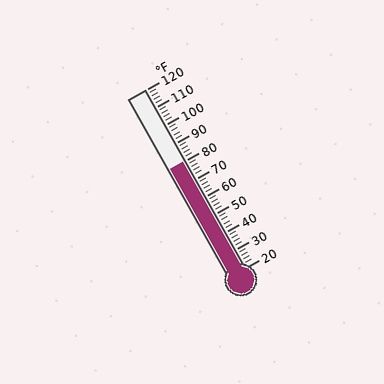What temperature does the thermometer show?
The thermometer shows approximately 80°F.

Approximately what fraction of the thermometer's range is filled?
The thermometer is filled to approximately 60% of its range.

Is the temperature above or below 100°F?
The temperature is below 100°F.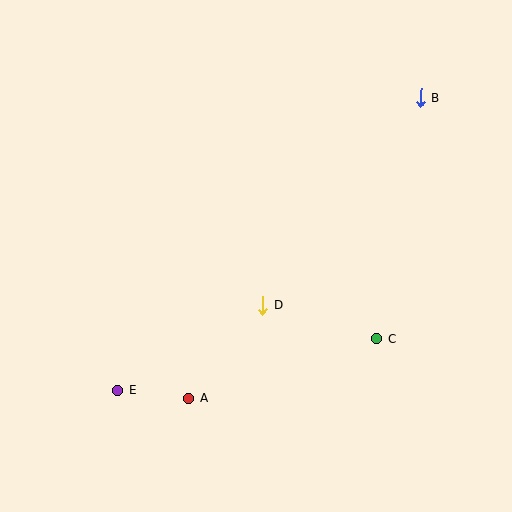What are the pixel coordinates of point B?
Point B is at (421, 98).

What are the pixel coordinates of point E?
Point E is at (117, 390).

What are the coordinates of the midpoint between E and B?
The midpoint between E and B is at (269, 244).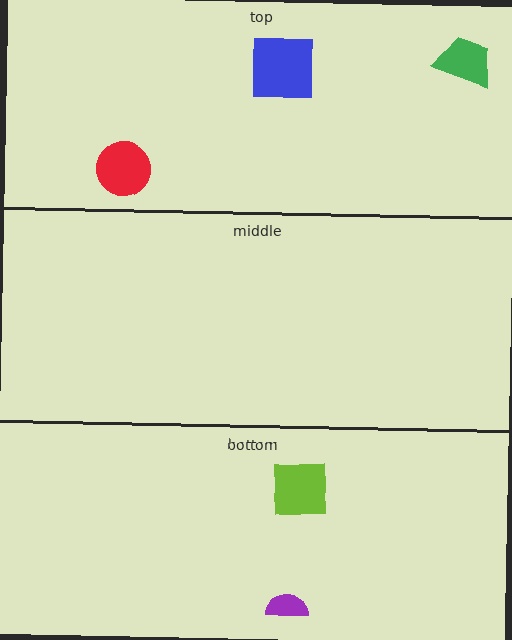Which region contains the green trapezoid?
The top region.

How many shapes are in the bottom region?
2.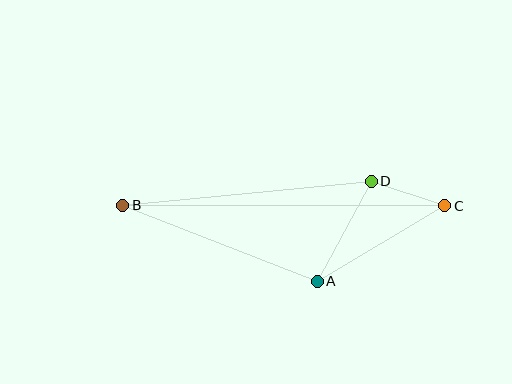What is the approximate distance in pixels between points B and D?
The distance between B and D is approximately 250 pixels.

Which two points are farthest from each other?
Points B and C are farthest from each other.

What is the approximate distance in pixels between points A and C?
The distance between A and C is approximately 148 pixels.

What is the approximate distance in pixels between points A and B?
The distance between A and B is approximately 209 pixels.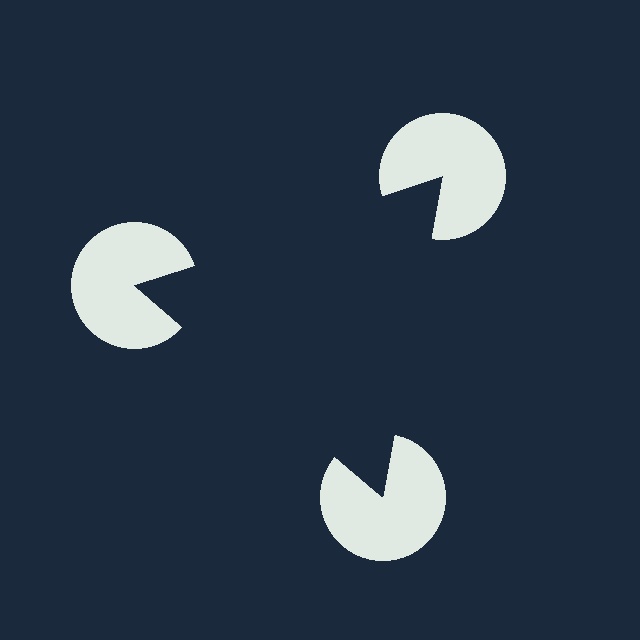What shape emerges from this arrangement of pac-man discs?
An illusory triangle — its edges are inferred from the aligned wedge cuts in the pac-man discs, not physically drawn.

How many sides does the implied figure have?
3 sides.